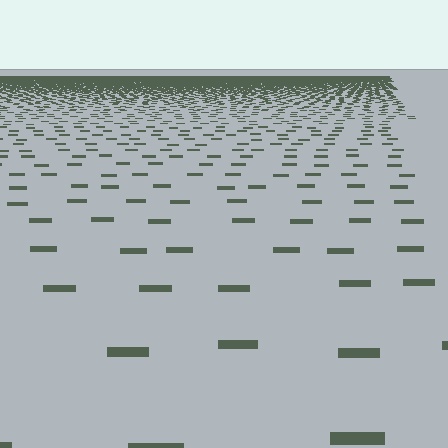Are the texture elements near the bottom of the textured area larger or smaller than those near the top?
Larger. Near the bottom, elements are closer to the viewer and appear at a bigger on-screen size.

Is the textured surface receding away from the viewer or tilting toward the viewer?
The surface is receding away from the viewer. Texture elements get smaller and denser toward the top.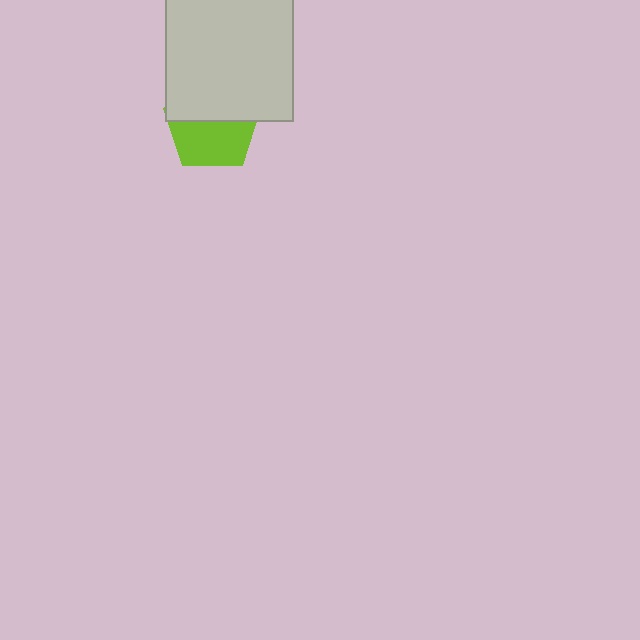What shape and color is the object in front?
The object in front is a light gray rectangle.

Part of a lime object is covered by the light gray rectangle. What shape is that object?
It is a pentagon.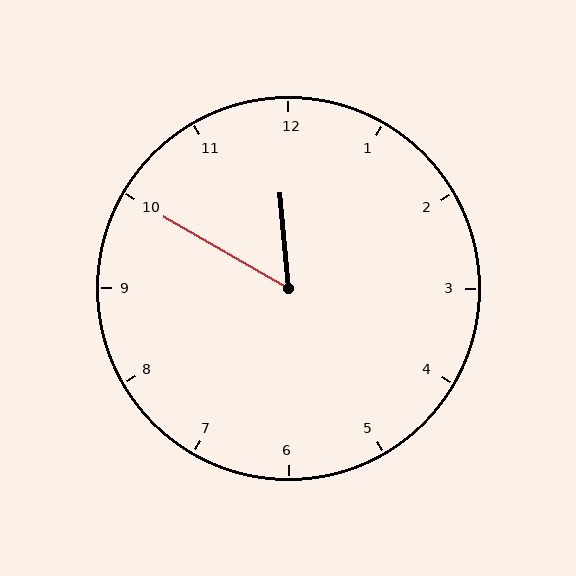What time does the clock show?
11:50.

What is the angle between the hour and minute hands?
Approximately 55 degrees.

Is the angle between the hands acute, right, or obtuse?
It is acute.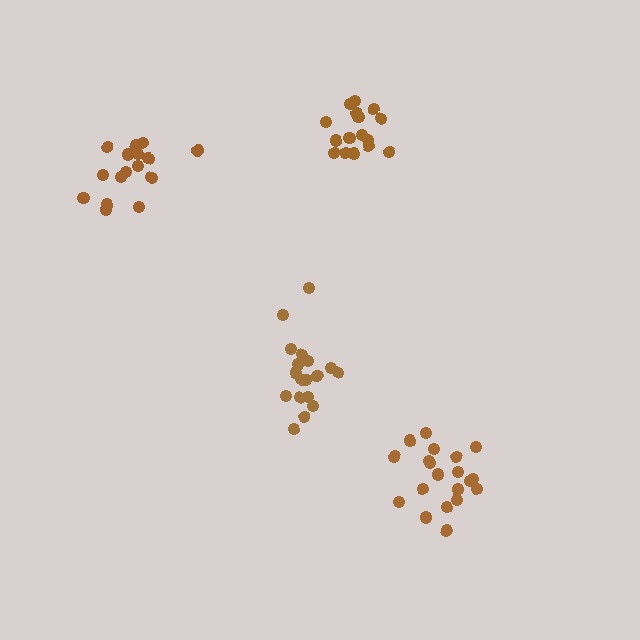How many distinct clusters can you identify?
There are 4 distinct clusters.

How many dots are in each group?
Group 1: 18 dots, Group 2: 20 dots, Group 3: 17 dots, Group 4: 16 dots (71 total).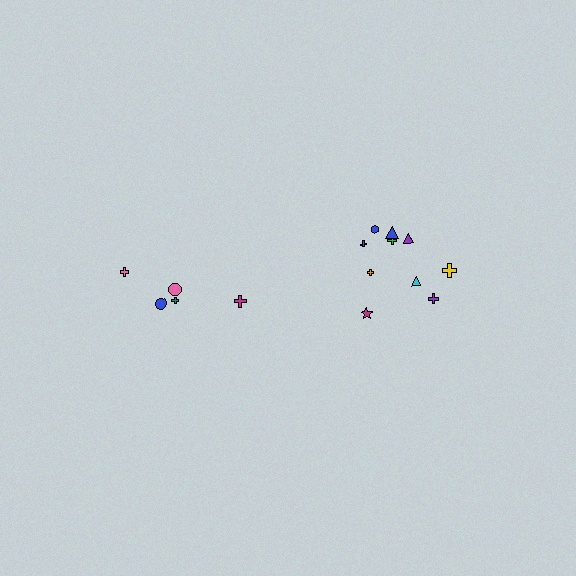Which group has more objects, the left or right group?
The right group.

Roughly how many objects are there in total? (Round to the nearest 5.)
Roughly 15 objects in total.